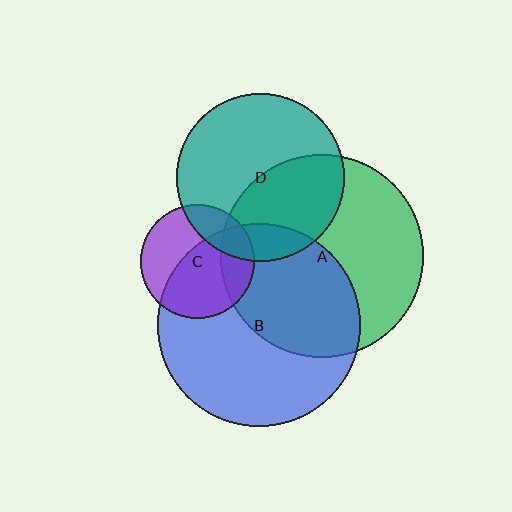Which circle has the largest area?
Circle B (blue).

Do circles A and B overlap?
Yes.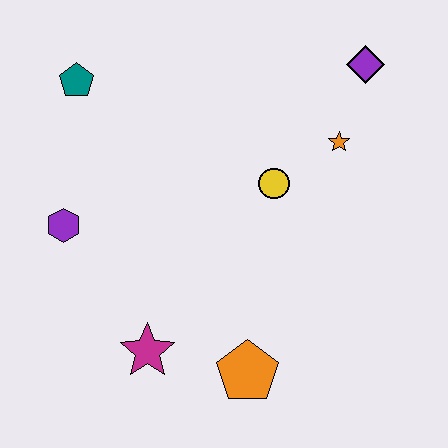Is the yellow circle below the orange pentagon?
No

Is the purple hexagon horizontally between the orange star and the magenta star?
No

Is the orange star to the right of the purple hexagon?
Yes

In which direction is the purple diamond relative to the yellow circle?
The purple diamond is above the yellow circle.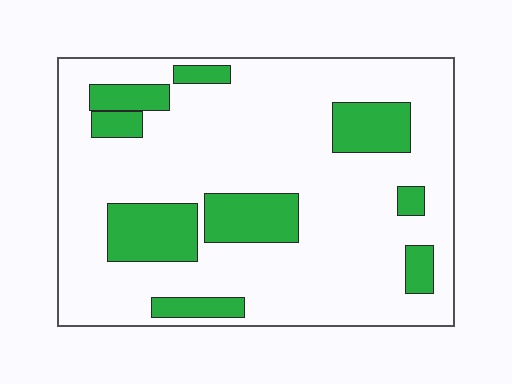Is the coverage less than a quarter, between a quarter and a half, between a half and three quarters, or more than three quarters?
Less than a quarter.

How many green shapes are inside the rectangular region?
9.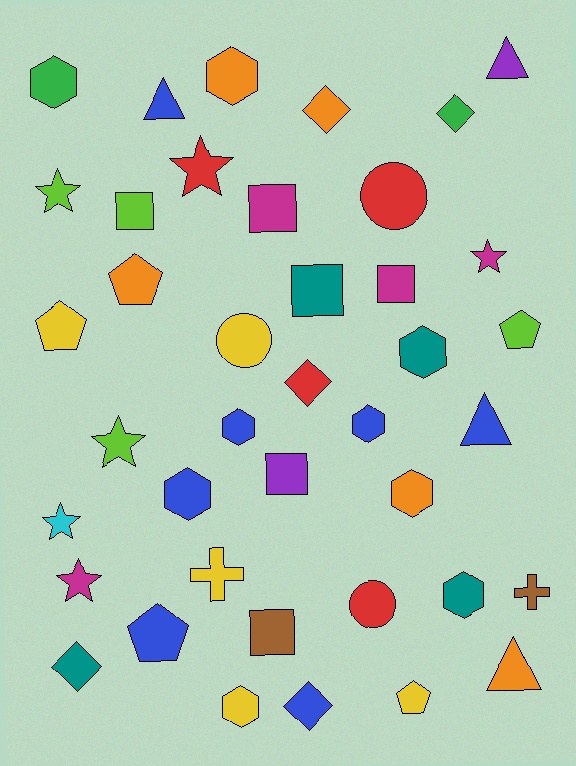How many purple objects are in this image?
There are 2 purple objects.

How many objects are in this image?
There are 40 objects.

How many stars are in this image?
There are 6 stars.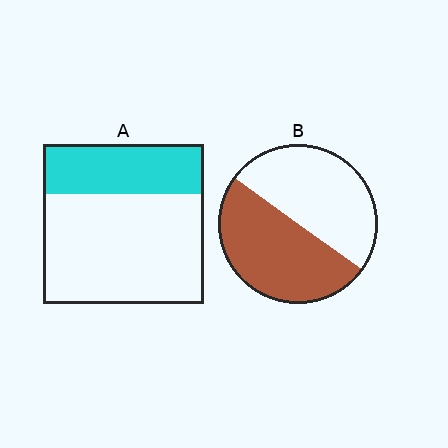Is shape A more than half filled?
No.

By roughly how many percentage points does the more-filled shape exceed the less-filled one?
By roughly 20 percentage points (B over A).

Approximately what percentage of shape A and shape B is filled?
A is approximately 30% and B is approximately 50%.